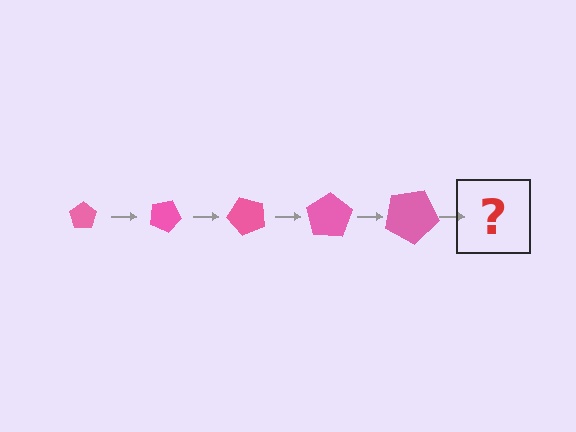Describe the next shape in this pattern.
It should be a pentagon, larger than the previous one and rotated 125 degrees from the start.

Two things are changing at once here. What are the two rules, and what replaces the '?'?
The two rules are that the pentagon grows larger each step and it rotates 25 degrees each step. The '?' should be a pentagon, larger than the previous one and rotated 125 degrees from the start.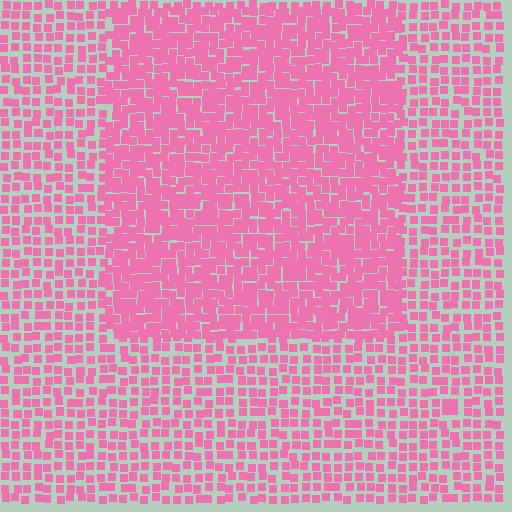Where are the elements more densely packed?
The elements are more densely packed inside the rectangle boundary.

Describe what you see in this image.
The image contains small pink elements arranged at two different densities. A rectangle-shaped region is visible where the elements are more densely packed than the surrounding area.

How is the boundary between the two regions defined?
The boundary is defined by a change in element density (approximately 1.8x ratio). All elements are the same color, size, and shape.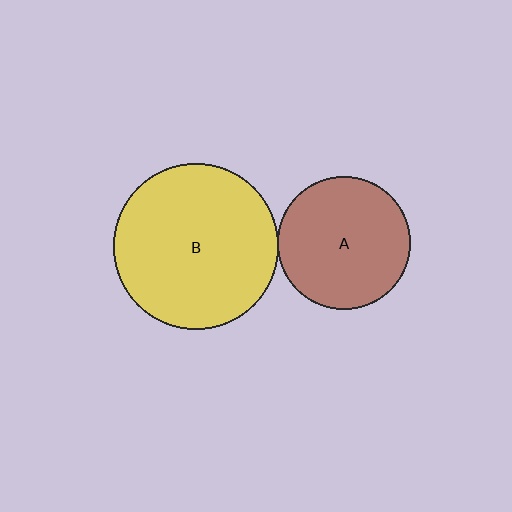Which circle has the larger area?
Circle B (yellow).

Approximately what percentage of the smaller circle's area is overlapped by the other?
Approximately 5%.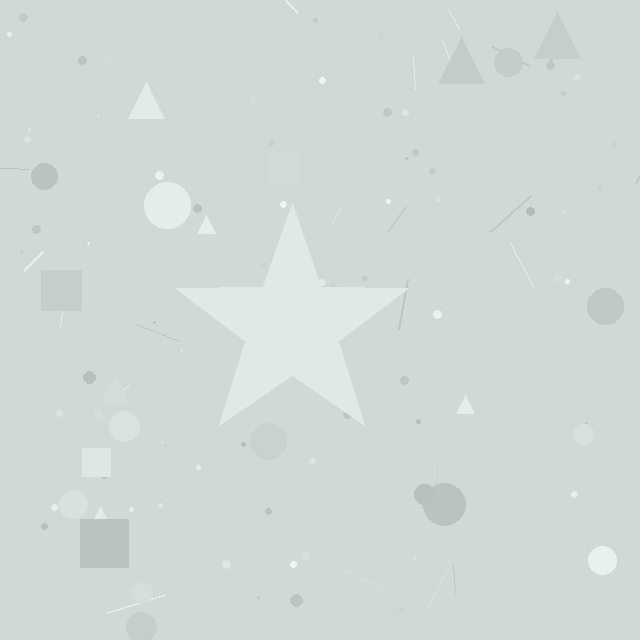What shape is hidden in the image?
A star is hidden in the image.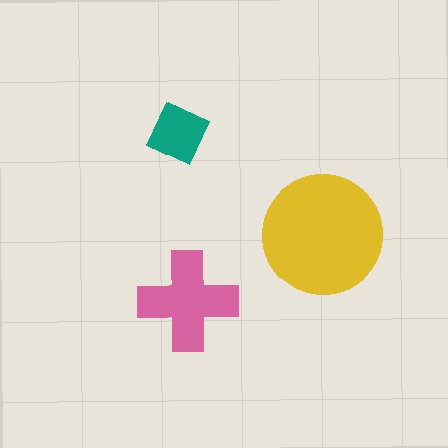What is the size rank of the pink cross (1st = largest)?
2nd.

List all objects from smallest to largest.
The teal square, the pink cross, the yellow circle.